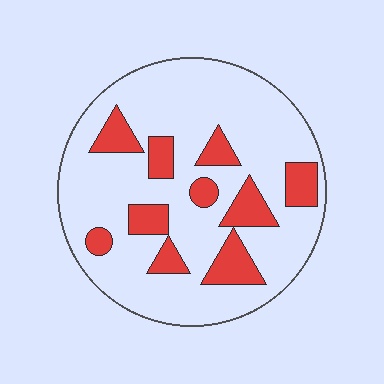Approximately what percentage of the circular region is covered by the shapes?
Approximately 20%.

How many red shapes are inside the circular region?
10.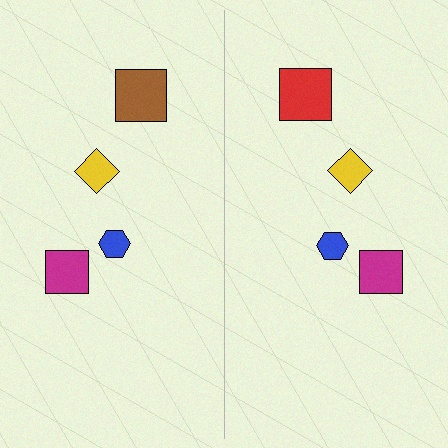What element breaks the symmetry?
The red square on the right side breaks the symmetry — its mirror counterpart is brown.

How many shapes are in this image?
There are 8 shapes in this image.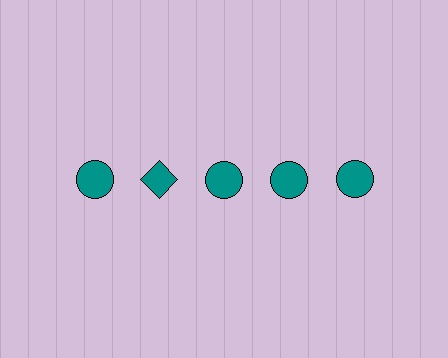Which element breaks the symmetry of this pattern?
The teal diamond in the top row, second from left column breaks the symmetry. All other shapes are teal circles.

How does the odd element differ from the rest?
It has a different shape: diamond instead of circle.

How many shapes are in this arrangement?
There are 5 shapes arranged in a grid pattern.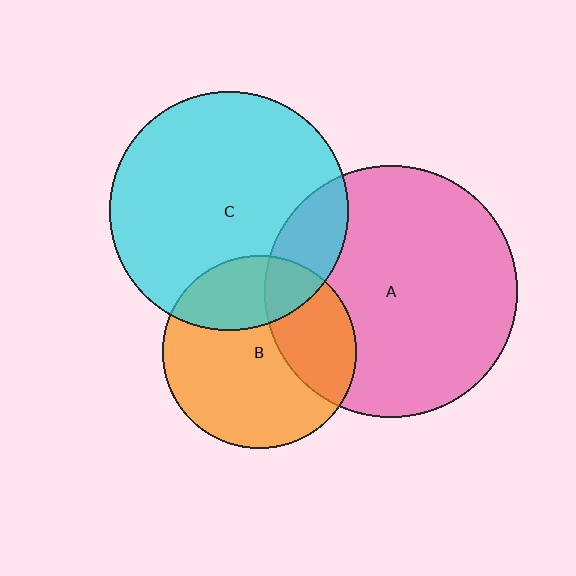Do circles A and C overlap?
Yes.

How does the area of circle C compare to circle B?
Approximately 1.5 times.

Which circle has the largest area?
Circle A (pink).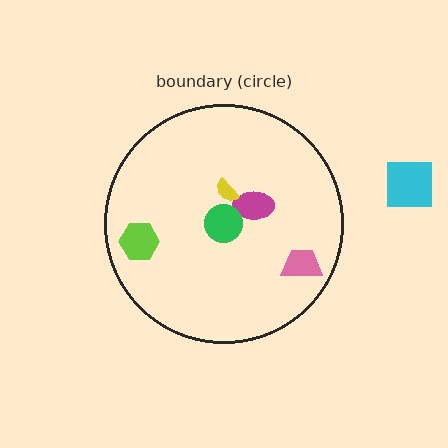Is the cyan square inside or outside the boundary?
Outside.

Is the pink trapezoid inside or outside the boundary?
Inside.